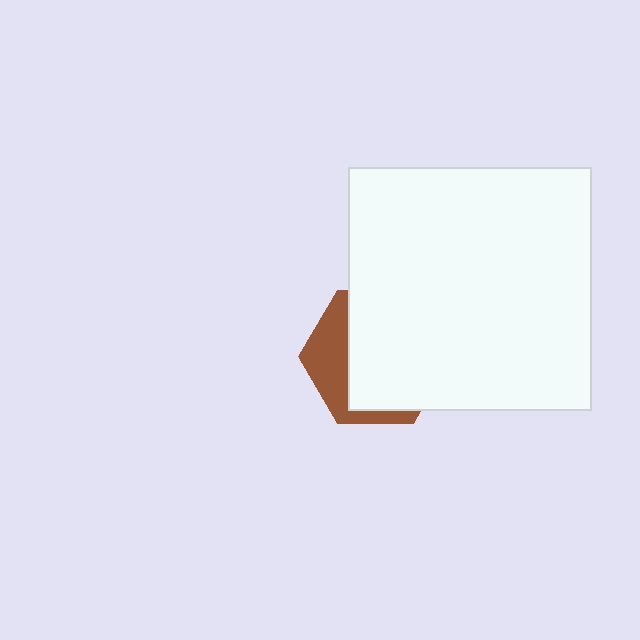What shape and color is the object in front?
The object in front is a white square.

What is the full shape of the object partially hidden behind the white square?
The partially hidden object is a brown hexagon.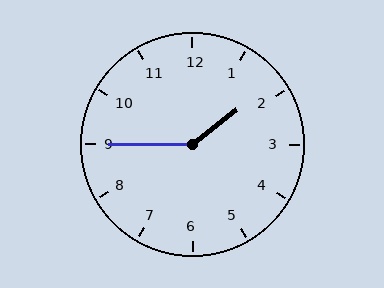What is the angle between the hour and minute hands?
Approximately 142 degrees.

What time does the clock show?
1:45.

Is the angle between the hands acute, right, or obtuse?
It is obtuse.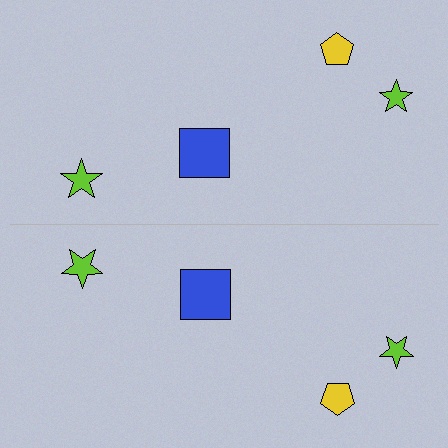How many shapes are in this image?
There are 8 shapes in this image.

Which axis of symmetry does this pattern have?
The pattern has a horizontal axis of symmetry running through the center of the image.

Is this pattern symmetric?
Yes, this pattern has bilateral (reflection) symmetry.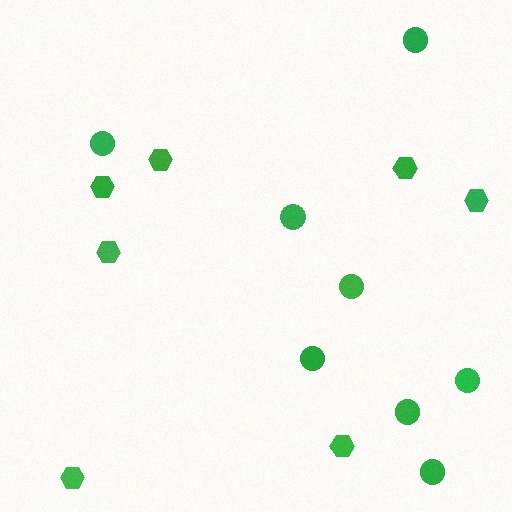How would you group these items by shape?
There are 2 groups: one group of circles (8) and one group of hexagons (7).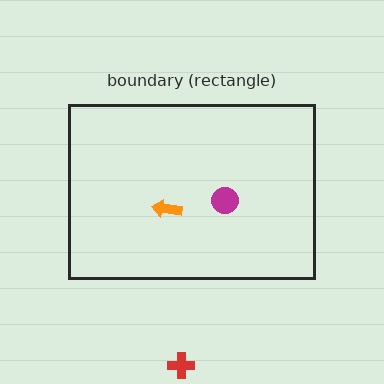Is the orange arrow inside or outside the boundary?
Inside.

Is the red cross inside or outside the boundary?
Outside.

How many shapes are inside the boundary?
2 inside, 1 outside.